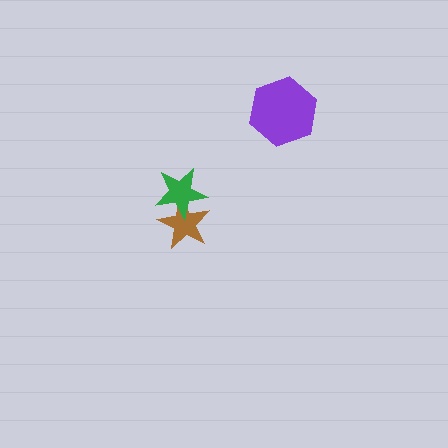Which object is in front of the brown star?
The green star is in front of the brown star.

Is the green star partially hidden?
No, no other shape covers it.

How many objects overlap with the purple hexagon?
0 objects overlap with the purple hexagon.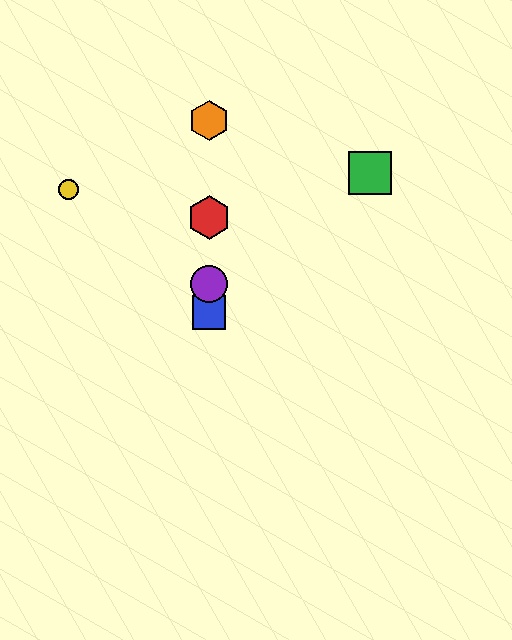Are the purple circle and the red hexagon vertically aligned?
Yes, both are at x≈209.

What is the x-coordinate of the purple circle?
The purple circle is at x≈209.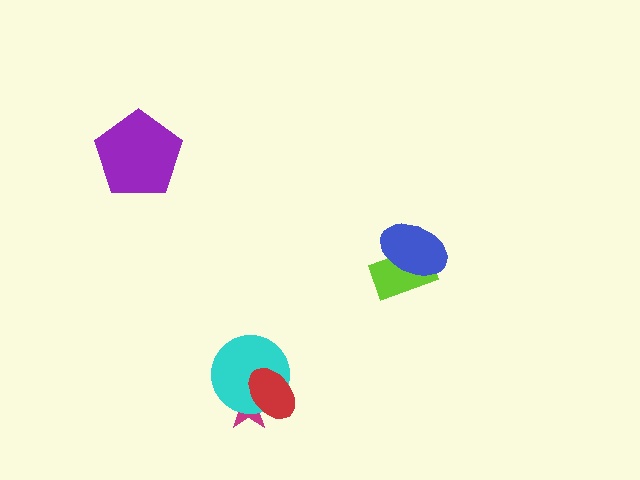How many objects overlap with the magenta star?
2 objects overlap with the magenta star.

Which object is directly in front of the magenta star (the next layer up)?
The cyan circle is directly in front of the magenta star.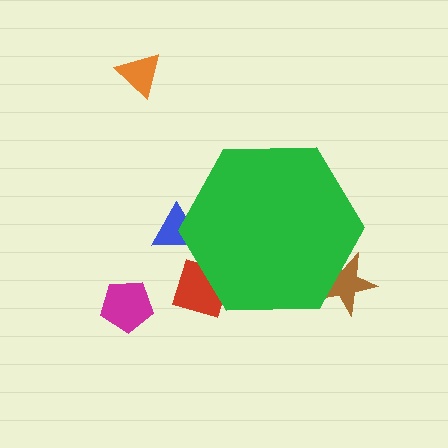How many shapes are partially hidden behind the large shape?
3 shapes are partially hidden.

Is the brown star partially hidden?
Yes, the brown star is partially hidden behind the green hexagon.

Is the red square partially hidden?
Yes, the red square is partially hidden behind the green hexagon.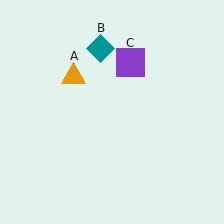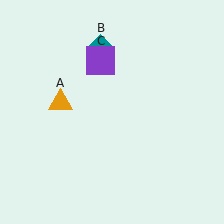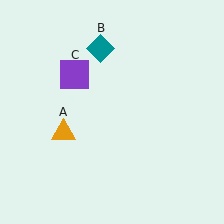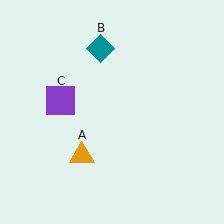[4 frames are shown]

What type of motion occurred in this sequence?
The orange triangle (object A), purple square (object C) rotated counterclockwise around the center of the scene.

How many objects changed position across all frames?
2 objects changed position: orange triangle (object A), purple square (object C).